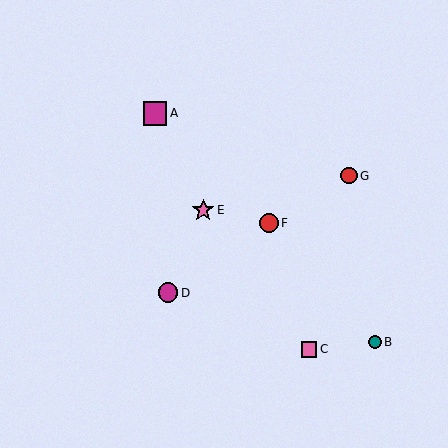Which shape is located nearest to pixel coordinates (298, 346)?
The pink square (labeled C) at (309, 349) is nearest to that location.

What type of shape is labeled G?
Shape G is a red circle.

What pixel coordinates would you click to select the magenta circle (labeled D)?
Click at (168, 293) to select the magenta circle D.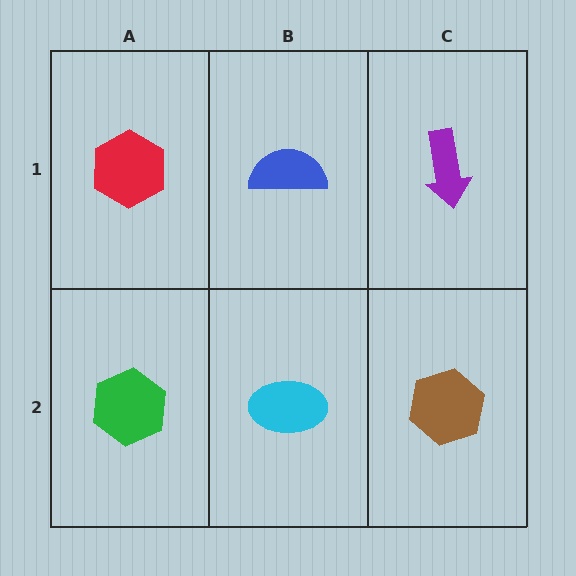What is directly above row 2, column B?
A blue semicircle.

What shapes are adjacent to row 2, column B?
A blue semicircle (row 1, column B), a green hexagon (row 2, column A), a brown hexagon (row 2, column C).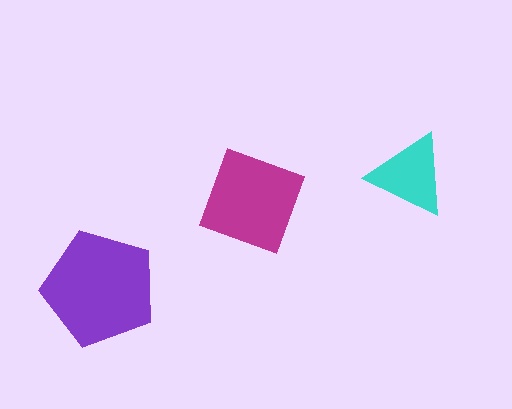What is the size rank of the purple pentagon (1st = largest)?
1st.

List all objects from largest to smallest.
The purple pentagon, the magenta square, the cyan triangle.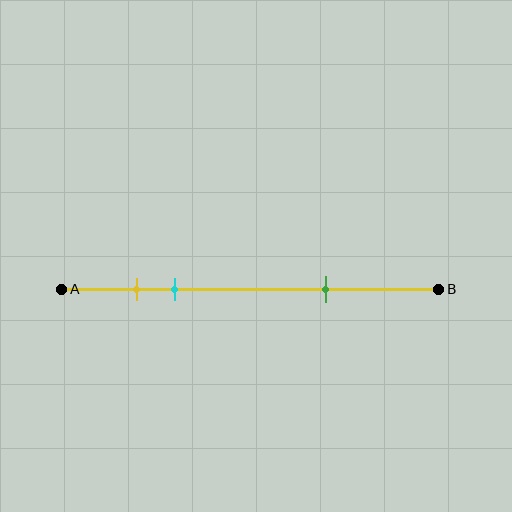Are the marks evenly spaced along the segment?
No, the marks are not evenly spaced.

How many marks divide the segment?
There are 3 marks dividing the segment.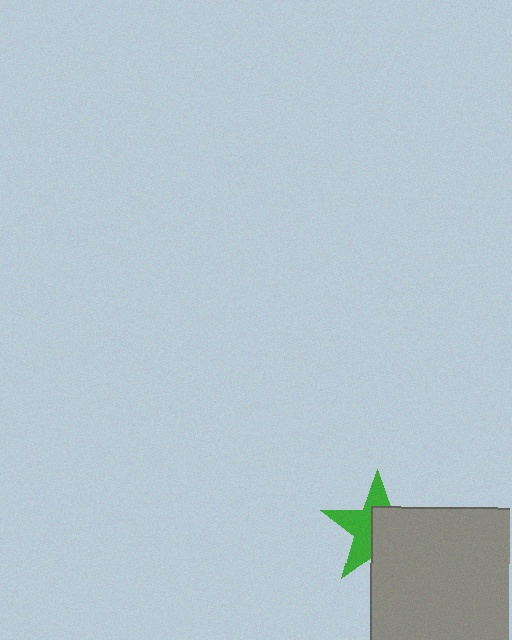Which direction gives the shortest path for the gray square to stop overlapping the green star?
Moving toward the lower-right gives the shortest separation.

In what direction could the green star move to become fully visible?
The green star could move toward the upper-left. That would shift it out from behind the gray square entirely.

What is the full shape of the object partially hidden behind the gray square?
The partially hidden object is a green star.